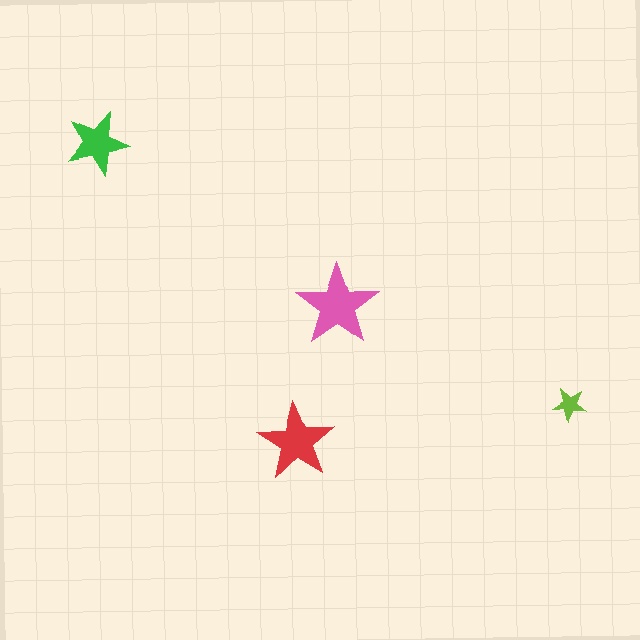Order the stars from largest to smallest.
the pink one, the red one, the green one, the lime one.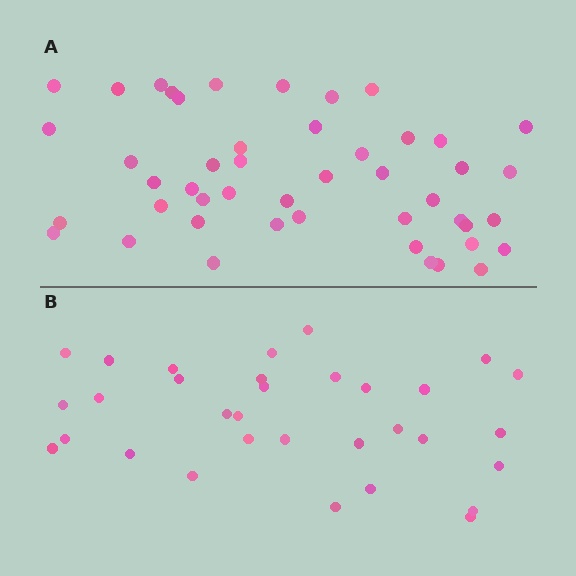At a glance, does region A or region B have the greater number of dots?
Region A (the top region) has more dots.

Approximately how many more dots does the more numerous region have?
Region A has approximately 15 more dots than region B.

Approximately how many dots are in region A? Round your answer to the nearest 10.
About 50 dots. (The exact count is 47, which rounds to 50.)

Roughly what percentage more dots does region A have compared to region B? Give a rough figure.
About 45% more.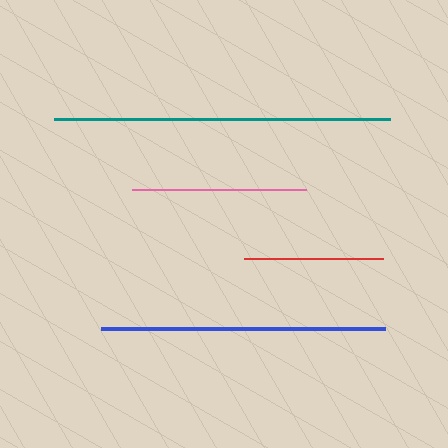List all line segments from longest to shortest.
From longest to shortest: teal, blue, pink, red.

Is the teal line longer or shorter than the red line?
The teal line is longer than the red line.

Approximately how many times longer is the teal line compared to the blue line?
The teal line is approximately 1.2 times the length of the blue line.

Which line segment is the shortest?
The red line is the shortest at approximately 139 pixels.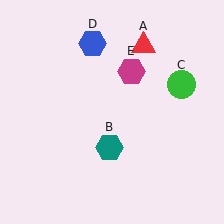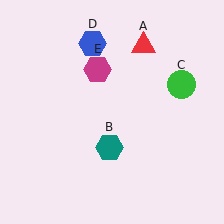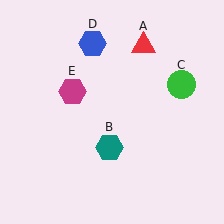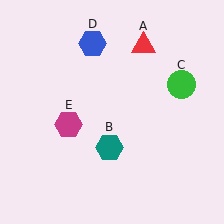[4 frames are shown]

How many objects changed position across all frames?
1 object changed position: magenta hexagon (object E).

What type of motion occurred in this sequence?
The magenta hexagon (object E) rotated counterclockwise around the center of the scene.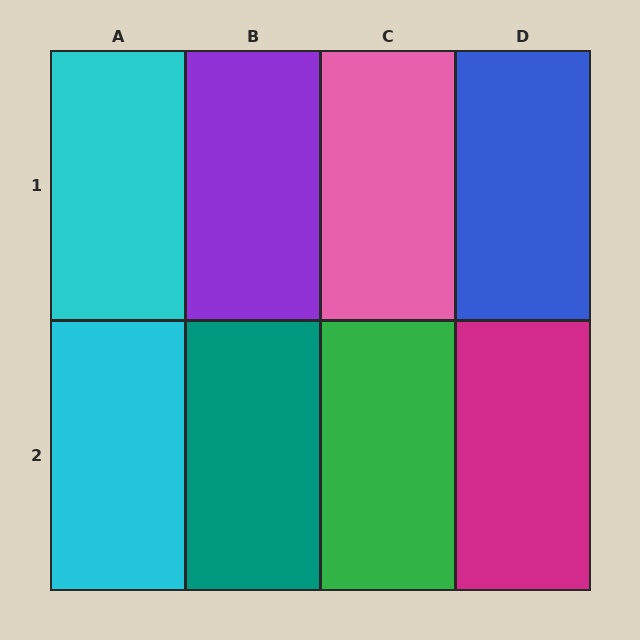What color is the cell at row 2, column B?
Teal.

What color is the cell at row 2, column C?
Green.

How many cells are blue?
1 cell is blue.